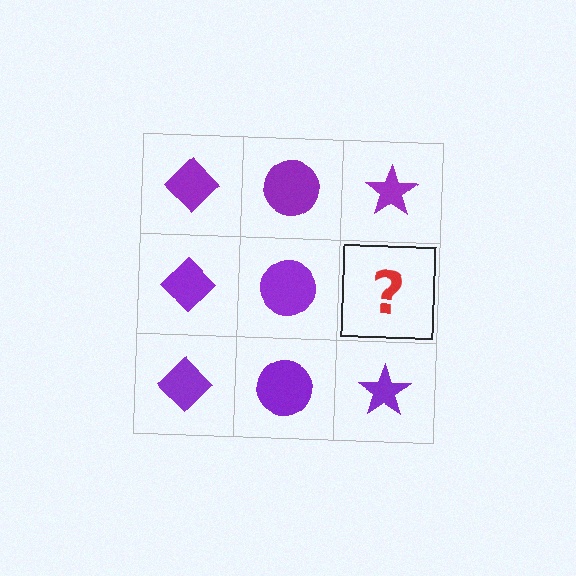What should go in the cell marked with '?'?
The missing cell should contain a purple star.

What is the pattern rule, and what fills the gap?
The rule is that each column has a consistent shape. The gap should be filled with a purple star.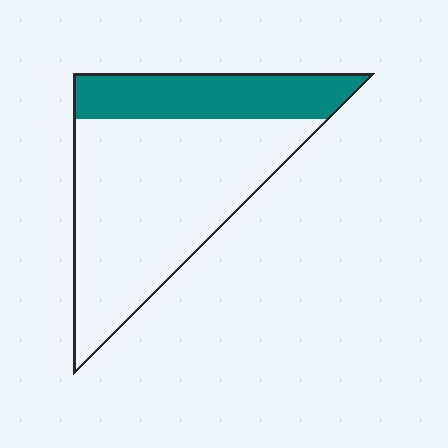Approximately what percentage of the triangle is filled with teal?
Approximately 30%.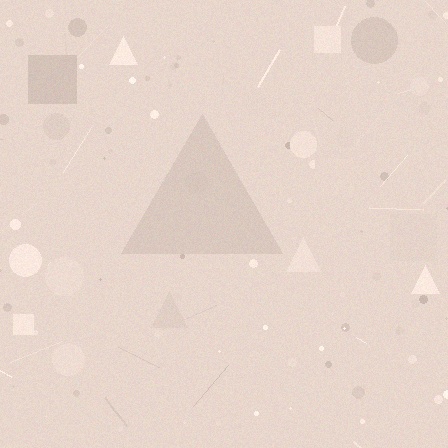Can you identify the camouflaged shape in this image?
The camouflaged shape is a triangle.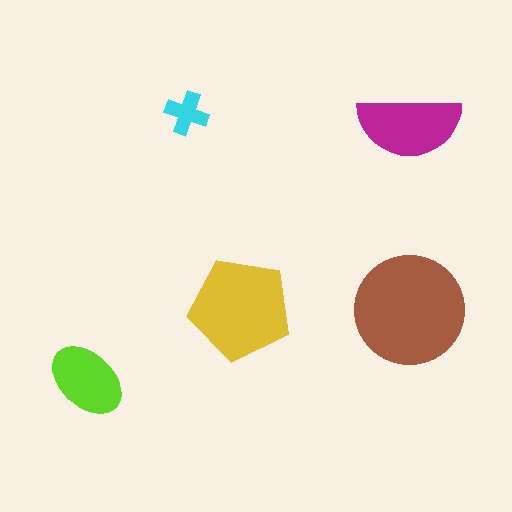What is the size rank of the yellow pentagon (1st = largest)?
2nd.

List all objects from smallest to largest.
The cyan cross, the lime ellipse, the magenta semicircle, the yellow pentagon, the brown circle.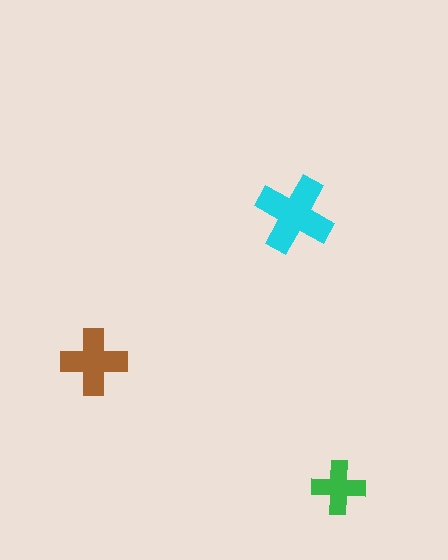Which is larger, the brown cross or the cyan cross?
The cyan one.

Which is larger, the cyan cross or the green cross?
The cyan one.